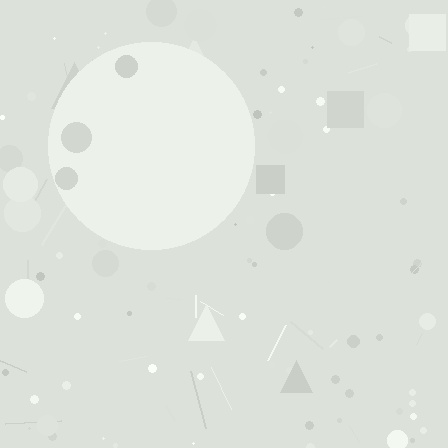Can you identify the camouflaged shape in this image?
The camouflaged shape is a circle.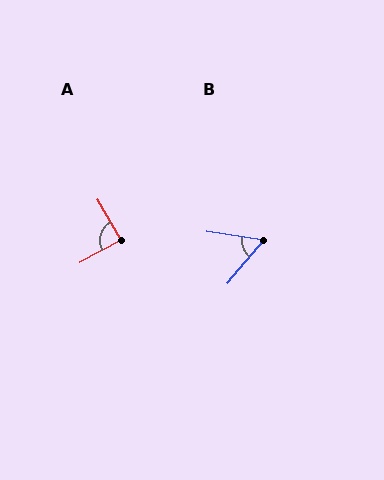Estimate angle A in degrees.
Approximately 89 degrees.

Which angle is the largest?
A, at approximately 89 degrees.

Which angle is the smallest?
B, at approximately 58 degrees.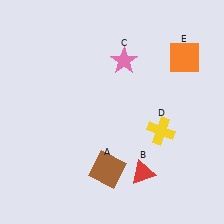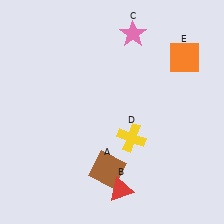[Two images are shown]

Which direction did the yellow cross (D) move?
The yellow cross (D) moved left.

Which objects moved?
The objects that moved are: the red triangle (B), the pink star (C), the yellow cross (D).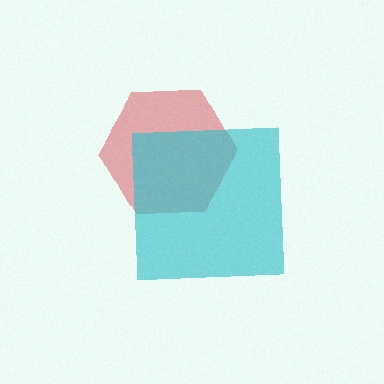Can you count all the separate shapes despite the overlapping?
Yes, there are 2 separate shapes.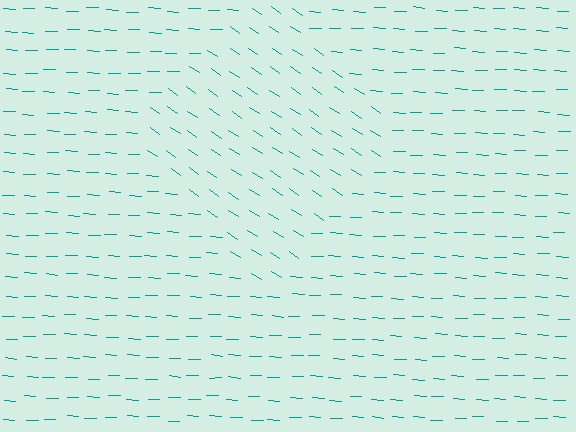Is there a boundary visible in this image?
Yes, there is a texture boundary formed by a change in line orientation.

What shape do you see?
I see a diamond.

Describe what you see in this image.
The image is filled with small teal line segments. A diamond region in the image has lines oriented differently from the surrounding lines, creating a visible texture boundary.